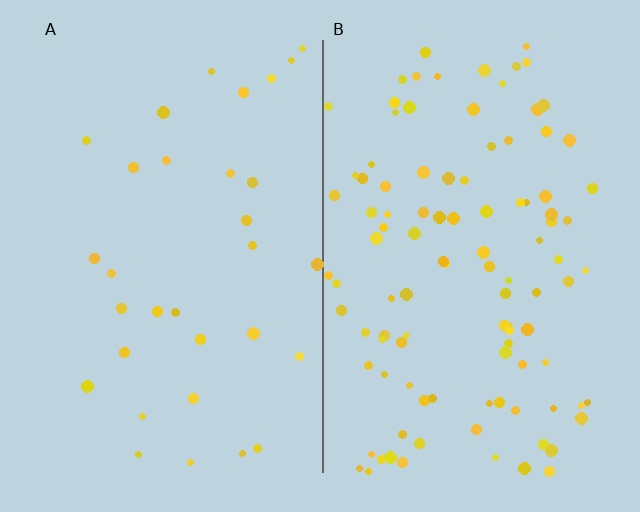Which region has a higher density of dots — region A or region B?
B (the right).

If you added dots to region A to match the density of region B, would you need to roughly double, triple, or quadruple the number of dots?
Approximately triple.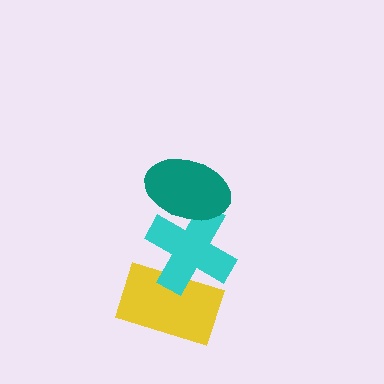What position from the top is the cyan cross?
The cyan cross is 2nd from the top.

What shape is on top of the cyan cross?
The teal ellipse is on top of the cyan cross.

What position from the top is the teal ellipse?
The teal ellipse is 1st from the top.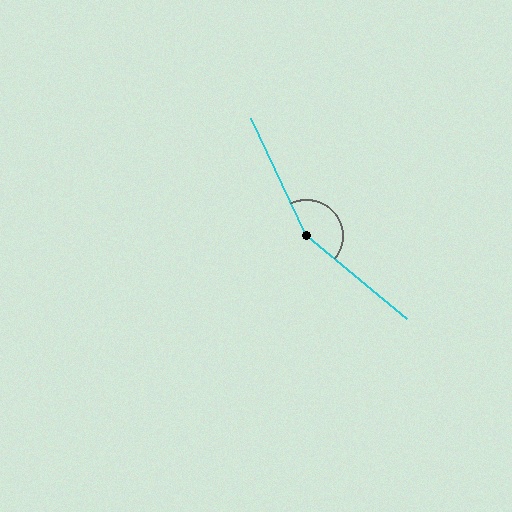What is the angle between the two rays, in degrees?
Approximately 155 degrees.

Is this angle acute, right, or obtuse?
It is obtuse.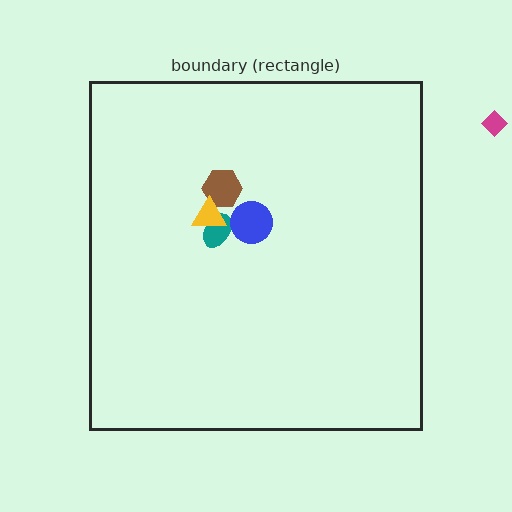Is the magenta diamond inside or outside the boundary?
Outside.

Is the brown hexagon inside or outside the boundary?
Inside.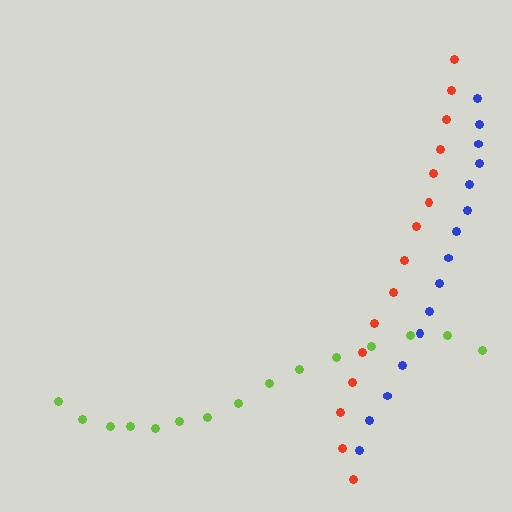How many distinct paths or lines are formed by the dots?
There are 3 distinct paths.